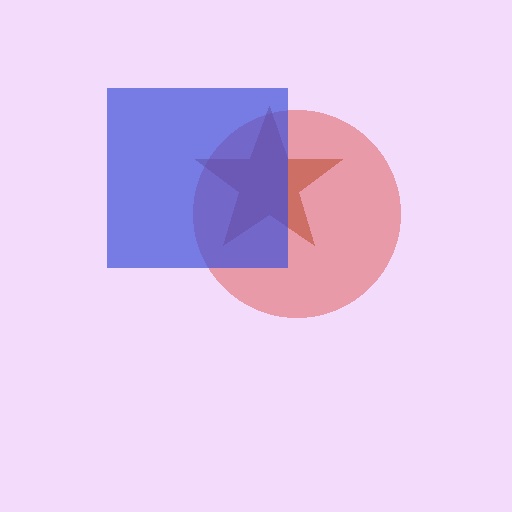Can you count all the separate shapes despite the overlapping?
Yes, there are 3 separate shapes.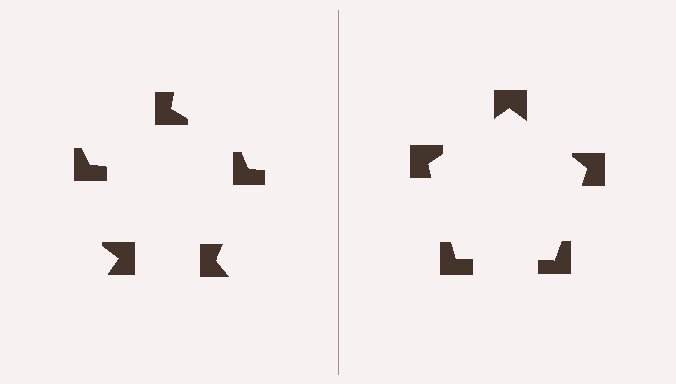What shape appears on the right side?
An illusory pentagon.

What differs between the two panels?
The notched squares are positioned identically on both sides; only the wedge orientations differ. On the right they align to a pentagon; on the left they are misaligned.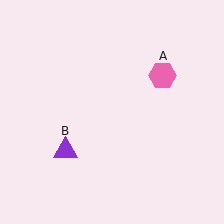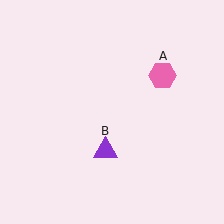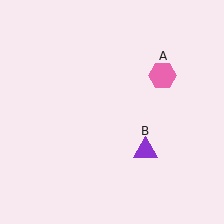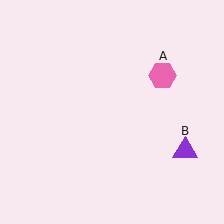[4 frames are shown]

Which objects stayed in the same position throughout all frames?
Pink hexagon (object A) remained stationary.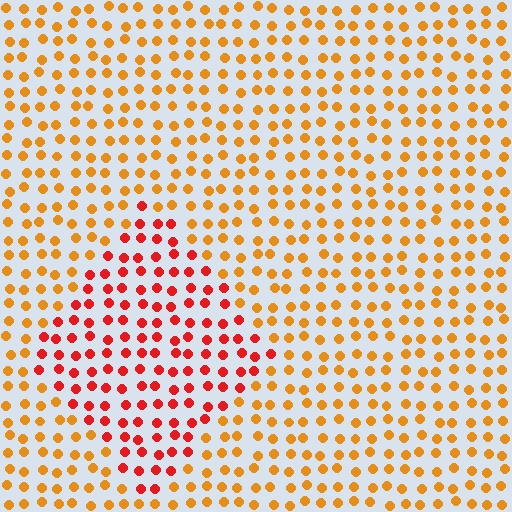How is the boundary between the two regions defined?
The boundary is defined purely by a slight shift in hue (about 37 degrees). Spacing, size, and orientation are identical on both sides.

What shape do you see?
I see a diamond.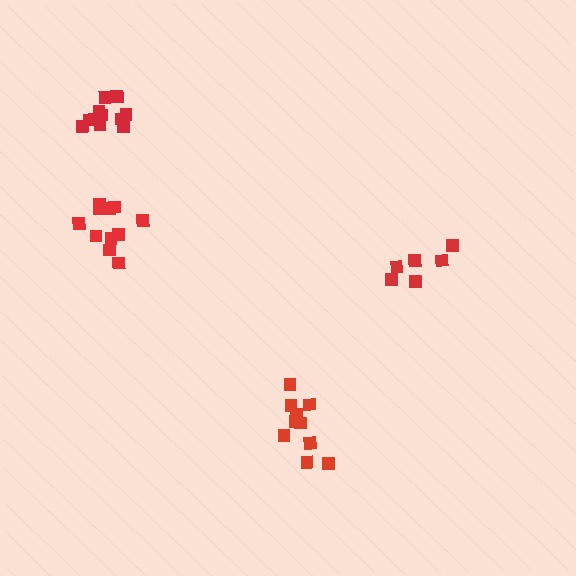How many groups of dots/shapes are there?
There are 4 groups.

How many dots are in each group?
Group 1: 6 dots, Group 2: 11 dots, Group 3: 10 dots, Group 4: 10 dots (37 total).